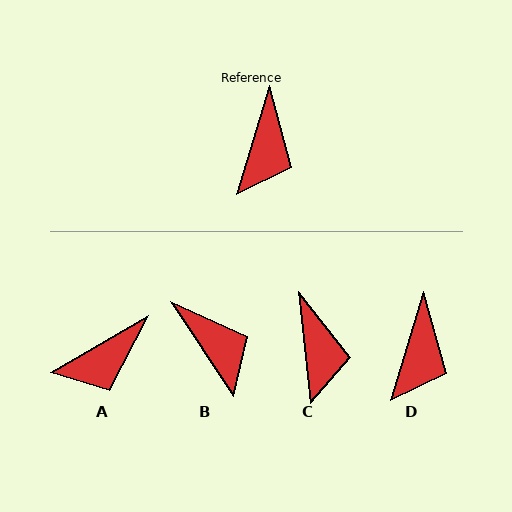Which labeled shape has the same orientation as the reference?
D.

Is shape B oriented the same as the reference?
No, it is off by about 50 degrees.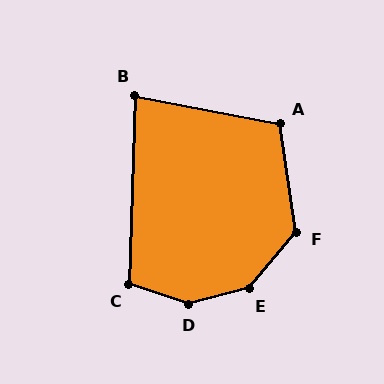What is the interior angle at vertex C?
Approximately 106 degrees (obtuse).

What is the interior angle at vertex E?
Approximately 145 degrees (obtuse).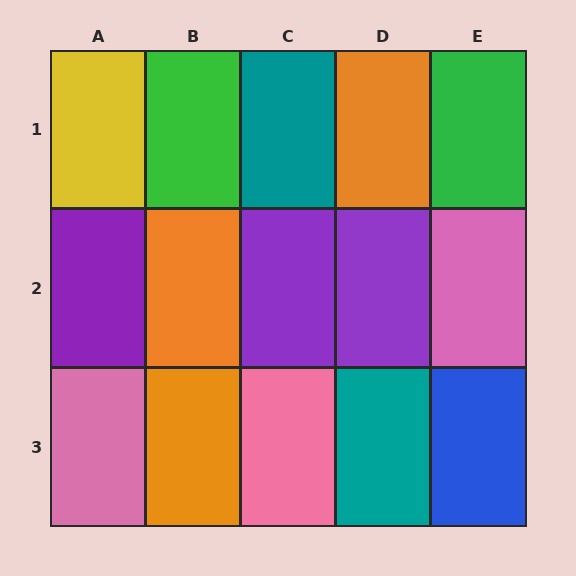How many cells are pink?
3 cells are pink.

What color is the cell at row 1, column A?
Yellow.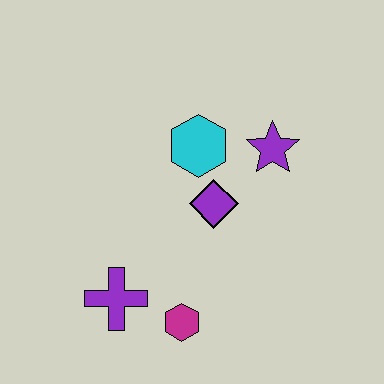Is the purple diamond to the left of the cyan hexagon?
No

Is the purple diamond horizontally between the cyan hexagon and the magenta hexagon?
No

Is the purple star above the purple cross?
Yes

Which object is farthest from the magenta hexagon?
The purple star is farthest from the magenta hexagon.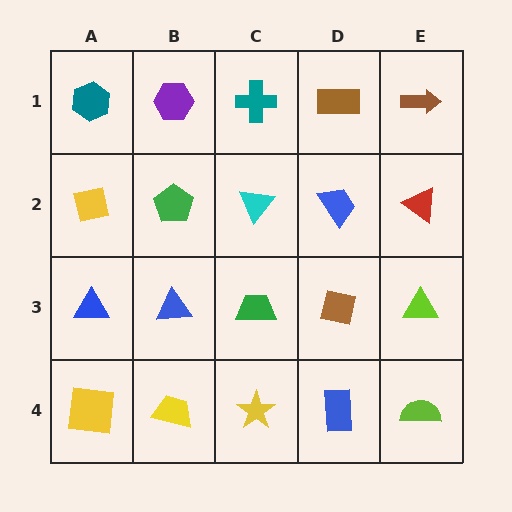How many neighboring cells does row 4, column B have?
3.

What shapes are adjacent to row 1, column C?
A cyan triangle (row 2, column C), a purple hexagon (row 1, column B), a brown rectangle (row 1, column D).